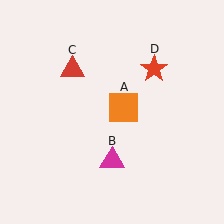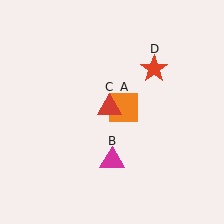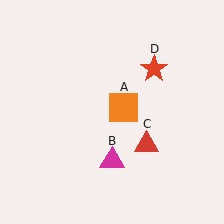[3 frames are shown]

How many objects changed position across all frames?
1 object changed position: red triangle (object C).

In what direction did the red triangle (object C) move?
The red triangle (object C) moved down and to the right.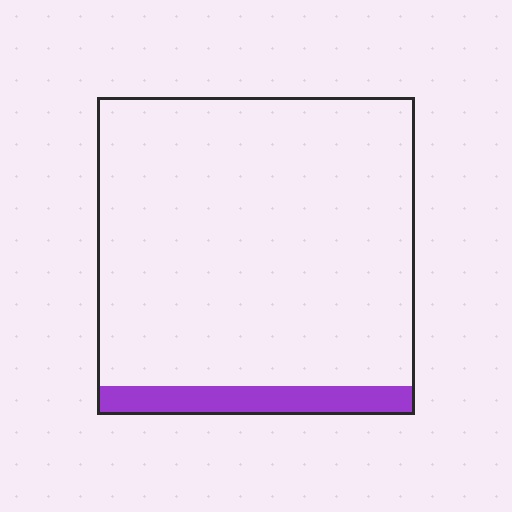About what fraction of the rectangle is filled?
About one tenth (1/10).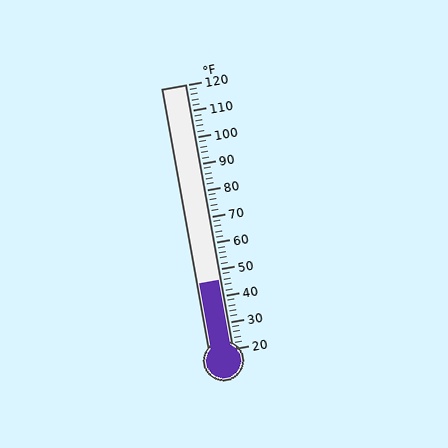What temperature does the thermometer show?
The thermometer shows approximately 46°F.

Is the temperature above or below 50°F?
The temperature is below 50°F.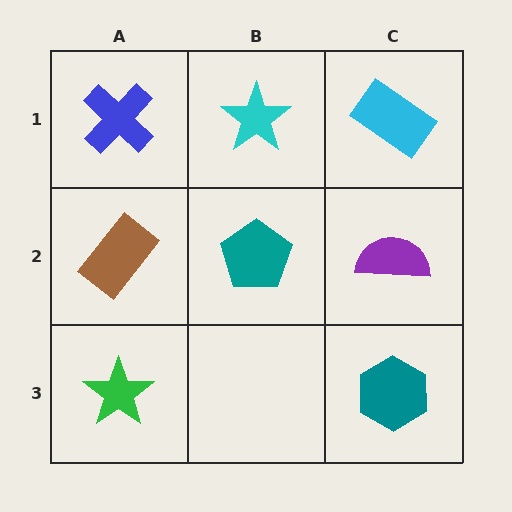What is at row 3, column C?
A teal hexagon.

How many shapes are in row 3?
2 shapes.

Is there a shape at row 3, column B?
No, that cell is empty.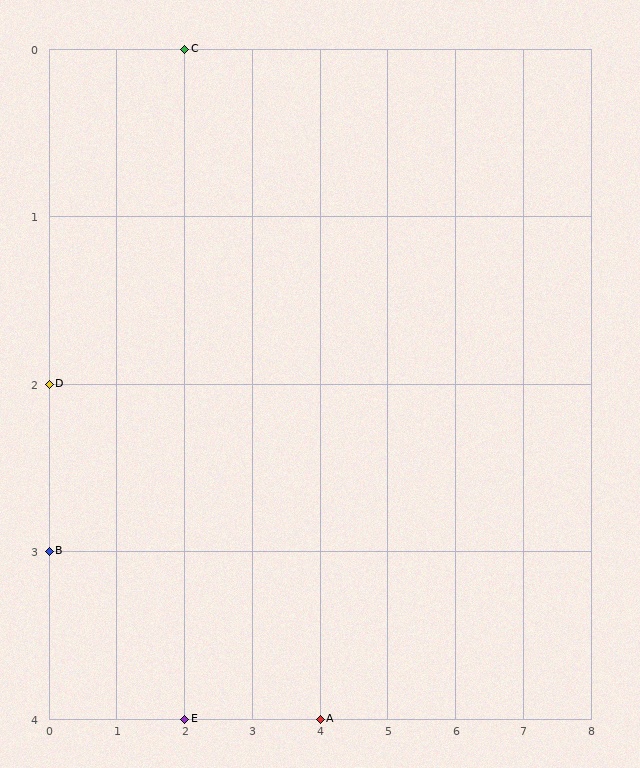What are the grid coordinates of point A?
Point A is at grid coordinates (4, 4).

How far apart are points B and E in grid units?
Points B and E are 2 columns and 1 row apart (about 2.2 grid units diagonally).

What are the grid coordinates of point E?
Point E is at grid coordinates (2, 4).